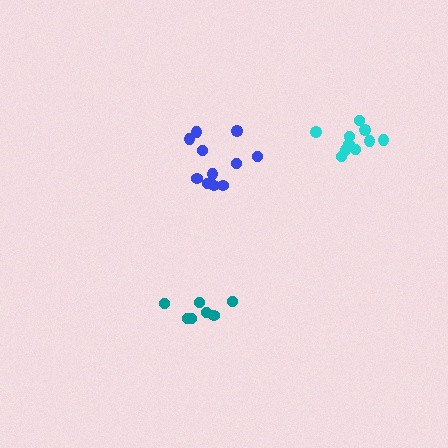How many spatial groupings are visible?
There are 3 spatial groupings.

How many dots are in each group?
Group 1: 11 dots, Group 2: 10 dots, Group 3: 7 dots (28 total).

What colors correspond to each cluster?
The clusters are colored: blue, cyan, teal.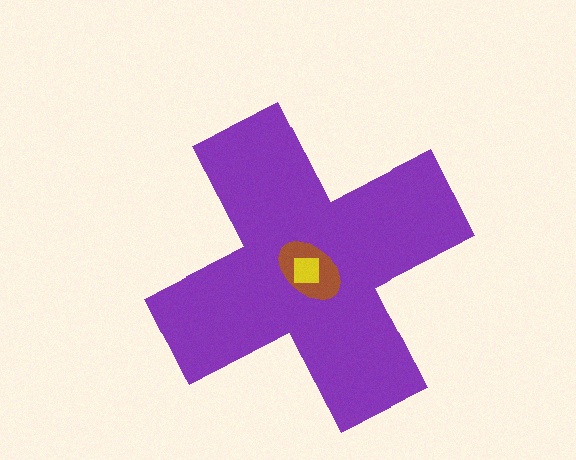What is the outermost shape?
The purple cross.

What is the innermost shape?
The yellow square.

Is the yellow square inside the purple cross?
Yes.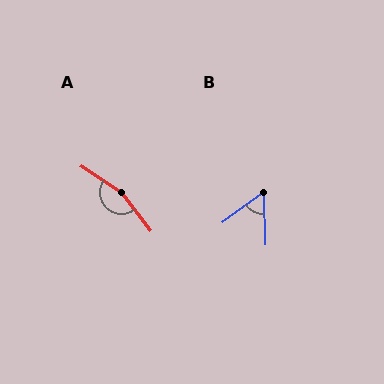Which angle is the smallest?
B, at approximately 55 degrees.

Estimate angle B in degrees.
Approximately 55 degrees.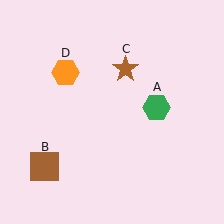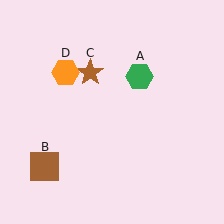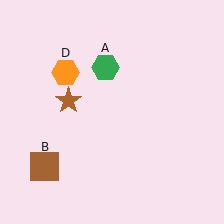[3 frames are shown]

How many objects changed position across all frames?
2 objects changed position: green hexagon (object A), brown star (object C).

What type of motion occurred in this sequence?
The green hexagon (object A), brown star (object C) rotated counterclockwise around the center of the scene.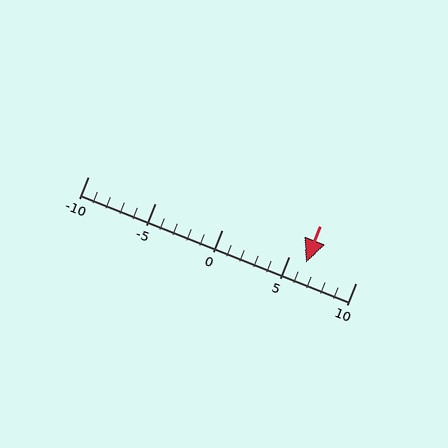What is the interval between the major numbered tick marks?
The major tick marks are spaced 5 units apart.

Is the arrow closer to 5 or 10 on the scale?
The arrow is closer to 5.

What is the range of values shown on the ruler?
The ruler shows values from -10 to 10.